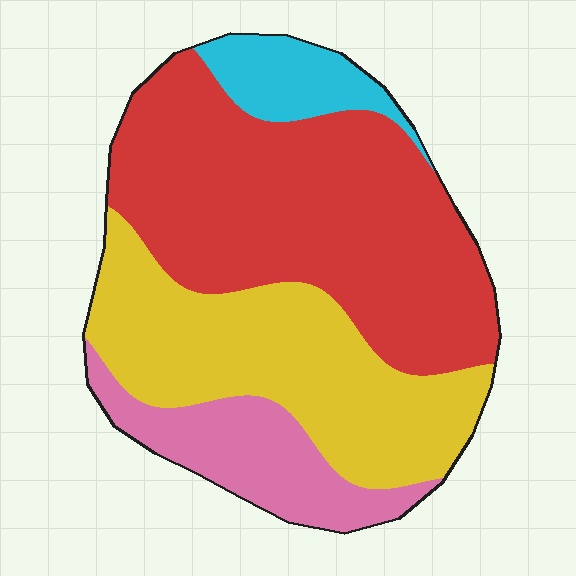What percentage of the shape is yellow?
Yellow covers around 30% of the shape.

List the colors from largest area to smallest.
From largest to smallest: red, yellow, pink, cyan.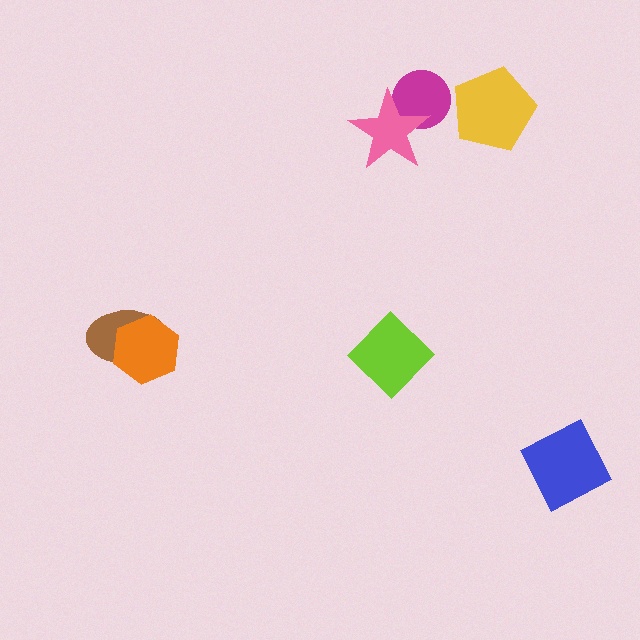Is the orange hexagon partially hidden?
No, no other shape covers it.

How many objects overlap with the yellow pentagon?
0 objects overlap with the yellow pentagon.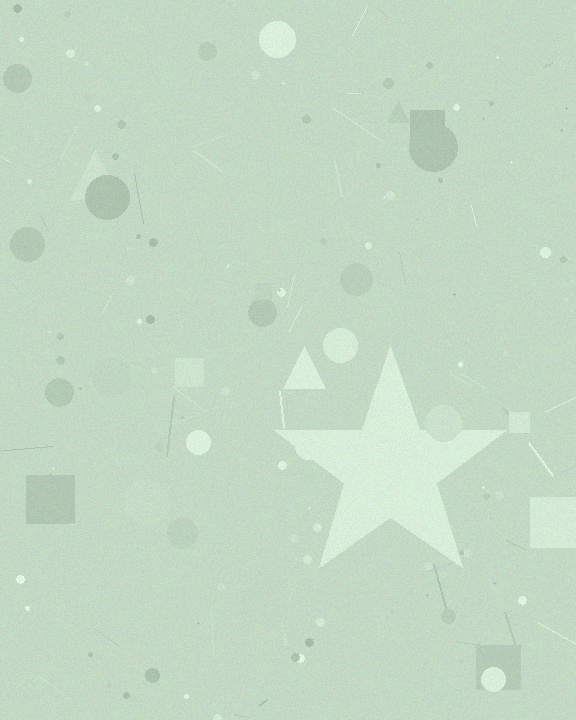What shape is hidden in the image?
A star is hidden in the image.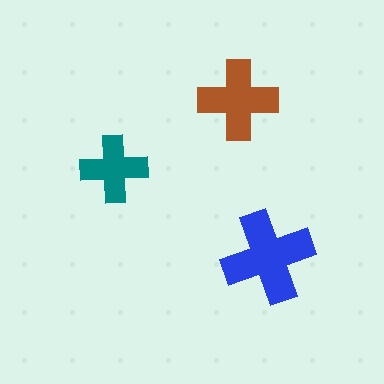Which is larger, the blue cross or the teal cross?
The blue one.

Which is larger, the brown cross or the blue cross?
The blue one.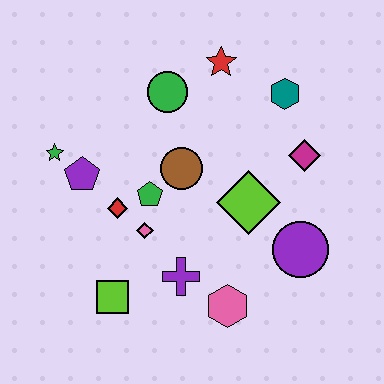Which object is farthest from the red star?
The lime square is farthest from the red star.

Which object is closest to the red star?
The green circle is closest to the red star.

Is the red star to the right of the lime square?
Yes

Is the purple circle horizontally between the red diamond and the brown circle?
No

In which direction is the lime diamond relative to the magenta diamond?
The lime diamond is to the left of the magenta diamond.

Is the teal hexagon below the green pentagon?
No